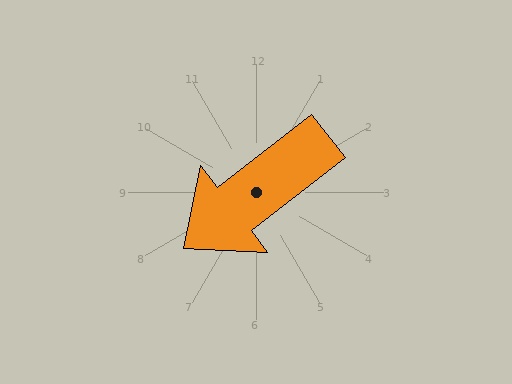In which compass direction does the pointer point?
Southwest.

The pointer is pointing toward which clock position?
Roughly 8 o'clock.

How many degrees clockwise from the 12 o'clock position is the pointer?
Approximately 232 degrees.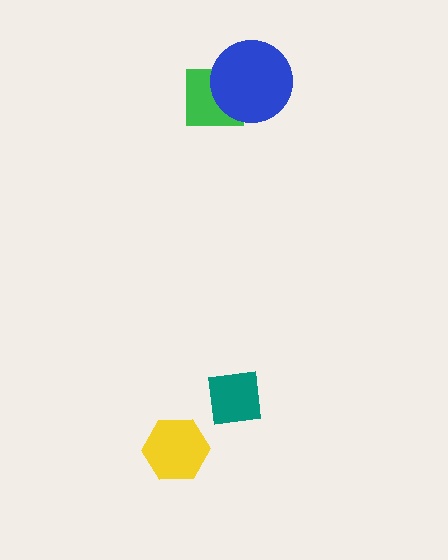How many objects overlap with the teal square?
0 objects overlap with the teal square.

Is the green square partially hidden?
Yes, it is partially covered by another shape.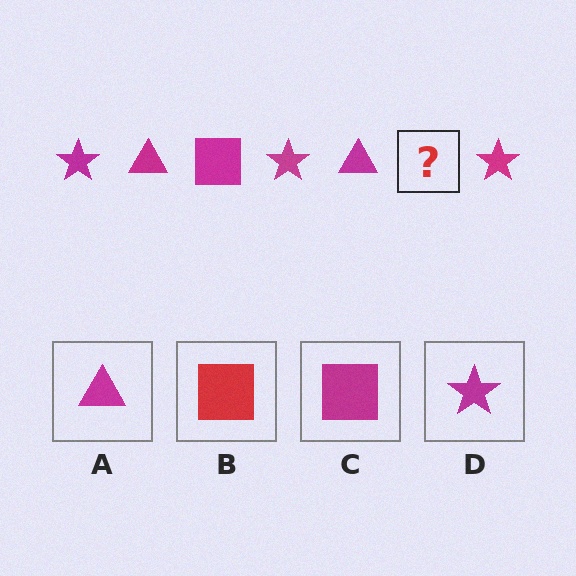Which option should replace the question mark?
Option C.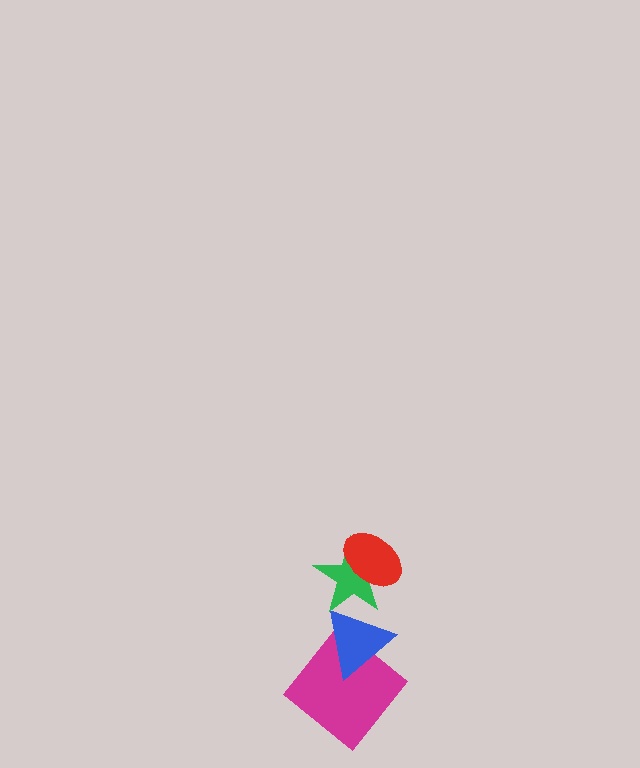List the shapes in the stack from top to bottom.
From top to bottom: the red ellipse, the green star, the blue triangle, the magenta diamond.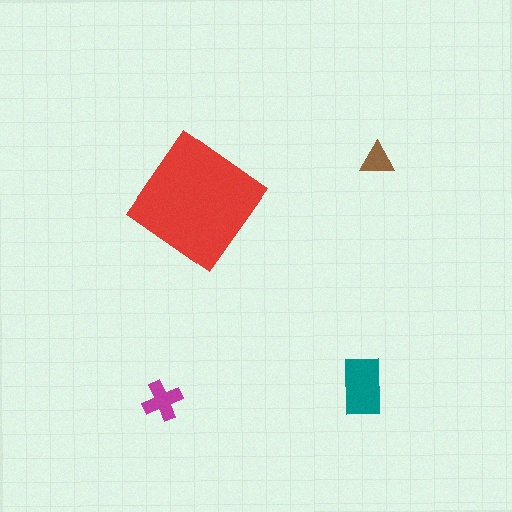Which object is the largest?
The red diamond.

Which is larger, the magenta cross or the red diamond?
The red diamond.